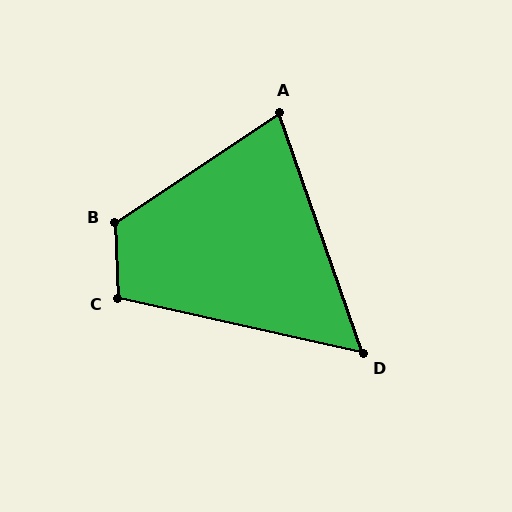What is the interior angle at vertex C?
Approximately 105 degrees (obtuse).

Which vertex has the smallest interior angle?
D, at approximately 58 degrees.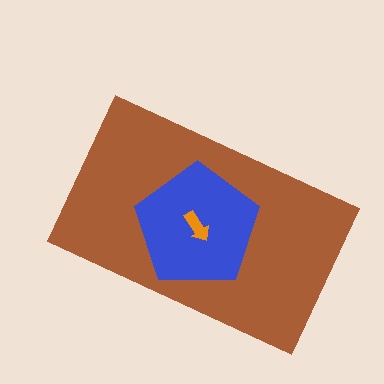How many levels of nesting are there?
3.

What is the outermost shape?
The brown rectangle.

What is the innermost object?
The orange arrow.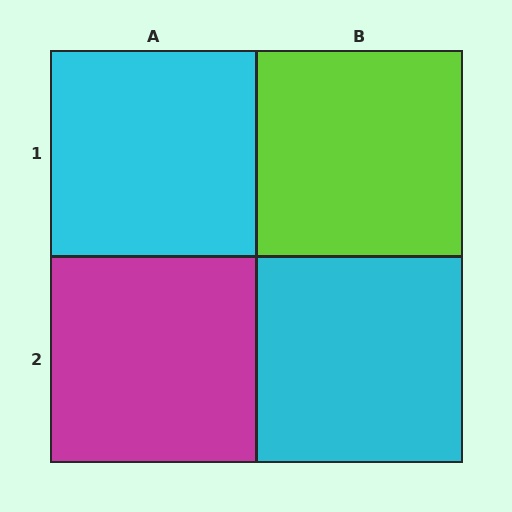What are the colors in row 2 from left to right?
Magenta, cyan.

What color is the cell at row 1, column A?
Cyan.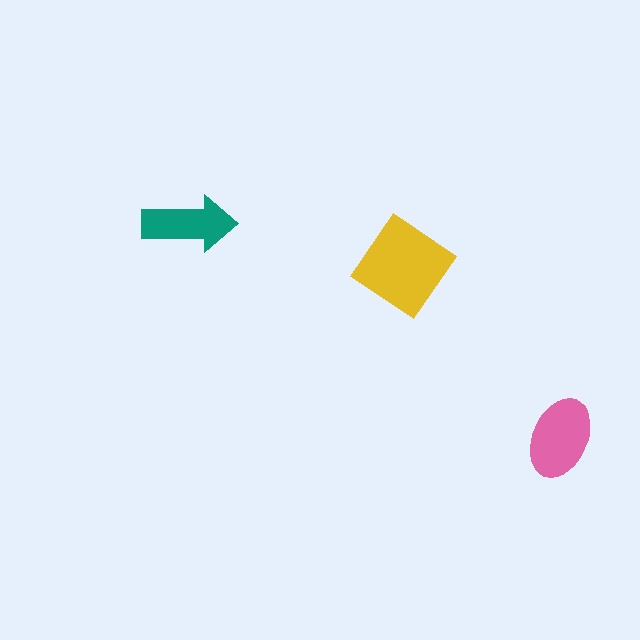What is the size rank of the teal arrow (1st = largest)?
3rd.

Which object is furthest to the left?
The teal arrow is leftmost.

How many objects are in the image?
There are 3 objects in the image.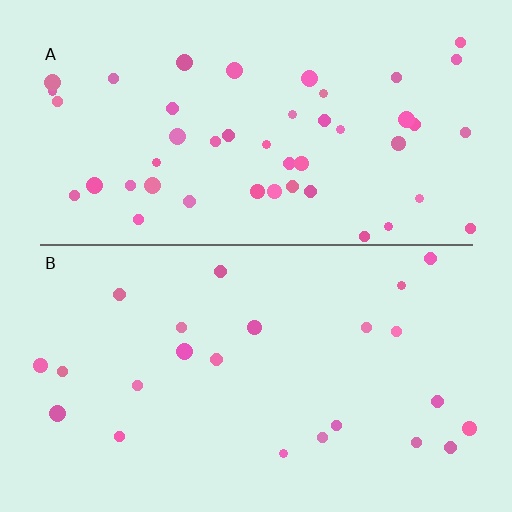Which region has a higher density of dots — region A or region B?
A (the top).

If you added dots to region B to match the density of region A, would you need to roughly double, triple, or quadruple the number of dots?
Approximately double.